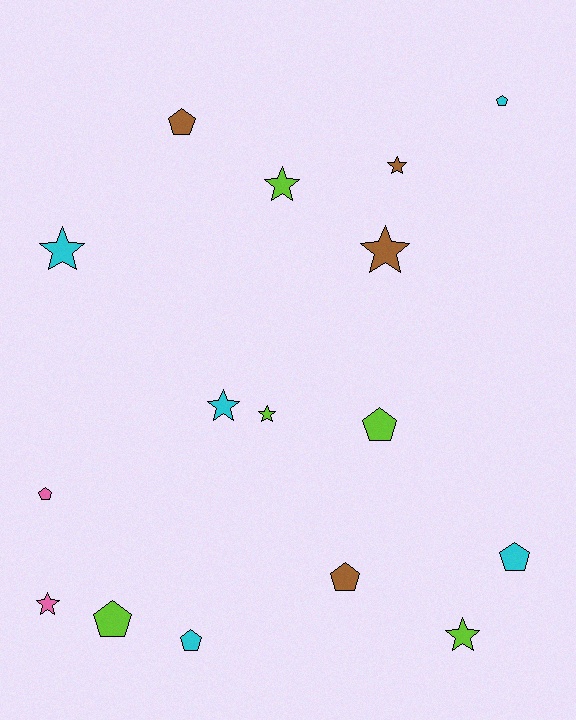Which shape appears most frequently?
Pentagon, with 8 objects.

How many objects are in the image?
There are 16 objects.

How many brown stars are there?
There are 2 brown stars.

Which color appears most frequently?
Cyan, with 5 objects.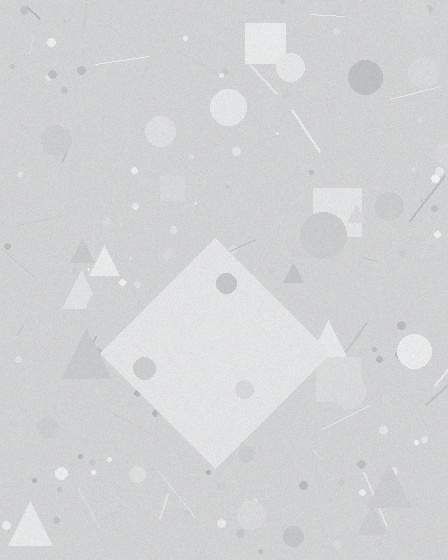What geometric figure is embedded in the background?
A diamond is embedded in the background.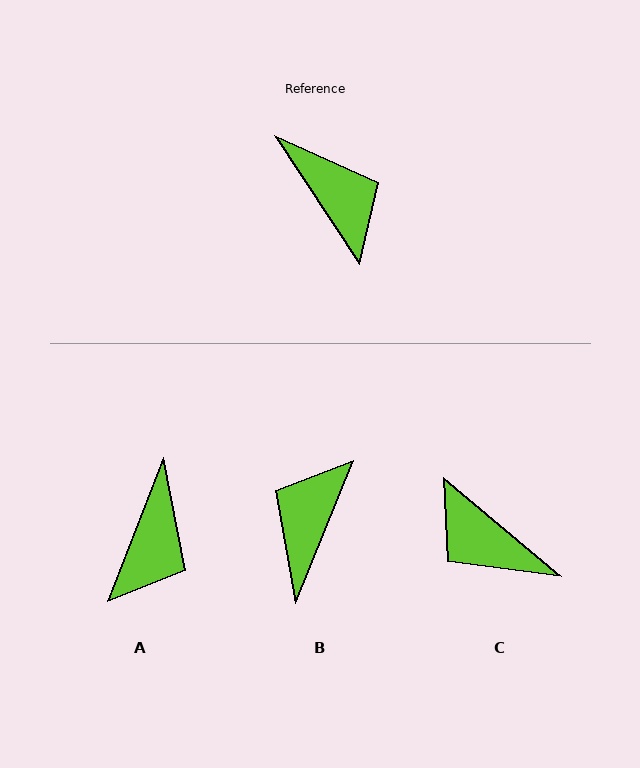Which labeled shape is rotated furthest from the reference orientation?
C, about 163 degrees away.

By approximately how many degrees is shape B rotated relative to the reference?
Approximately 124 degrees counter-clockwise.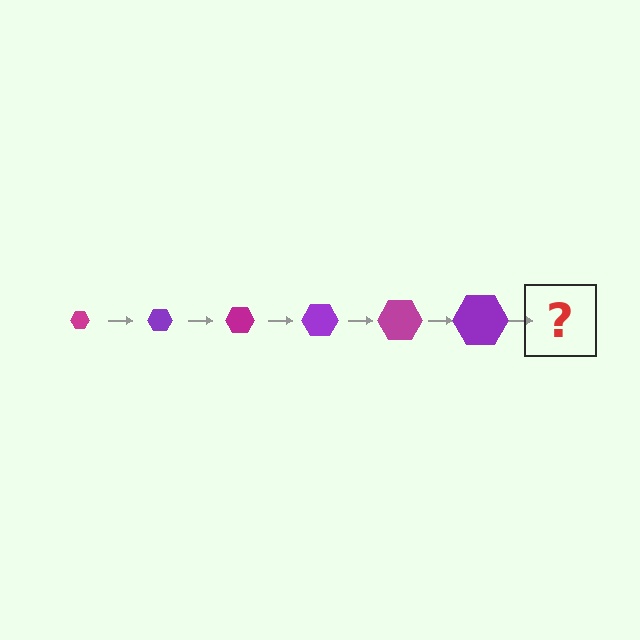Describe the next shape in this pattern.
It should be a magenta hexagon, larger than the previous one.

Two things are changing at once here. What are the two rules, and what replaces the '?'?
The two rules are that the hexagon grows larger each step and the color cycles through magenta and purple. The '?' should be a magenta hexagon, larger than the previous one.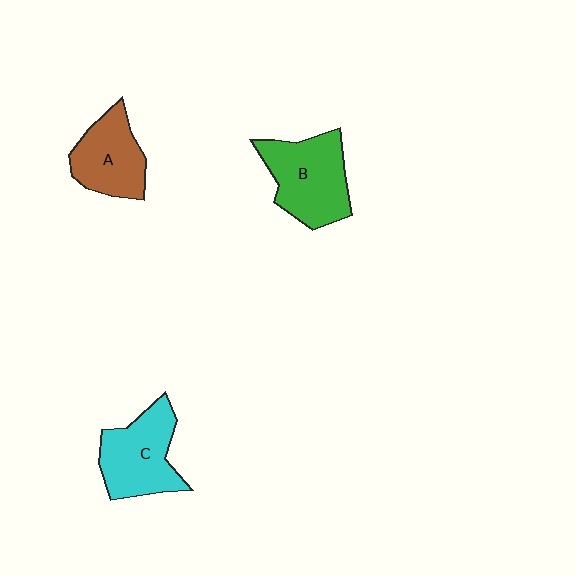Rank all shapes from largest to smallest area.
From largest to smallest: B (green), C (cyan), A (brown).